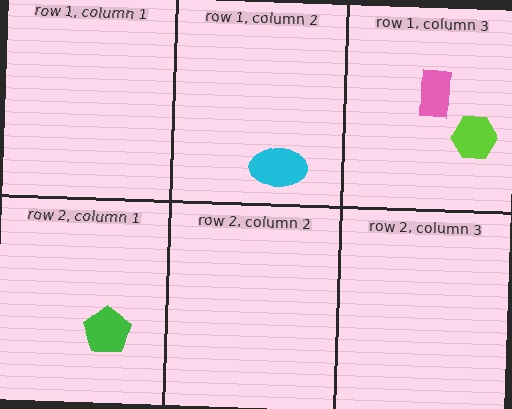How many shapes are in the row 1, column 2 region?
1.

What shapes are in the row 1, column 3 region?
The pink rectangle, the lime hexagon.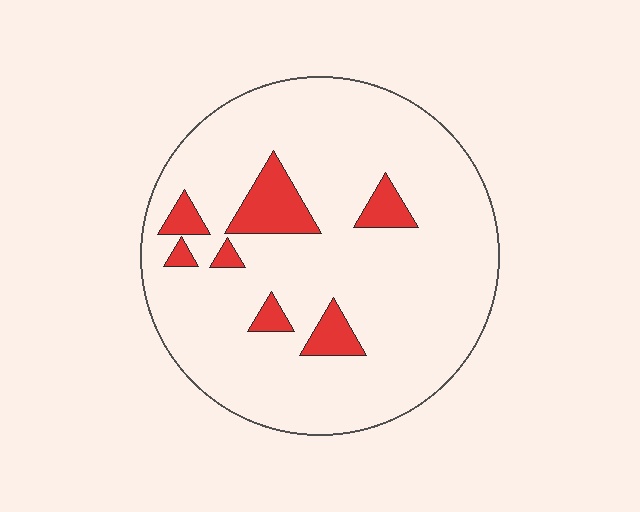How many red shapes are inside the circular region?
7.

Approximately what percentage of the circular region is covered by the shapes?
Approximately 10%.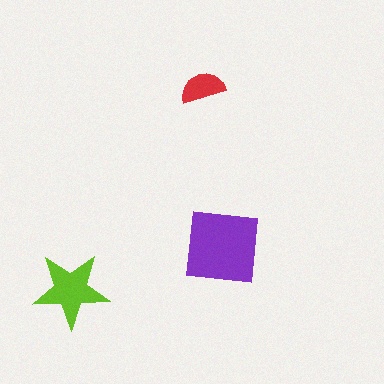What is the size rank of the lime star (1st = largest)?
2nd.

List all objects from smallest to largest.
The red semicircle, the lime star, the purple square.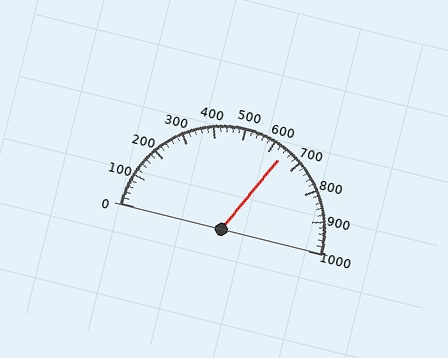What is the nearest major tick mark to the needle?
The nearest major tick mark is 600.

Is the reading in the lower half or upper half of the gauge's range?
The reading is in the upper half of the range (0 to 1000).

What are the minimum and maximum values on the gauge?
The gauge ranges from 0 to 1000.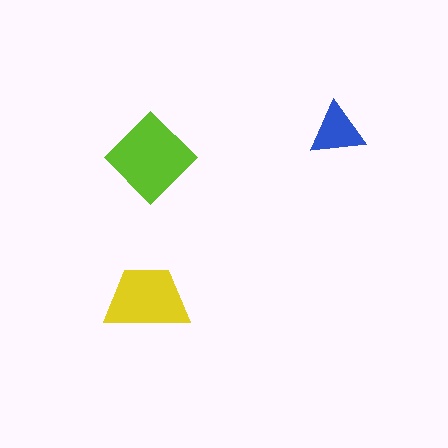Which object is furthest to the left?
The yellow trapezoid is leftmost.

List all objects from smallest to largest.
The blue triangle, the yellow trapezoid, the lime diamond.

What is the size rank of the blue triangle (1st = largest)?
3rd.